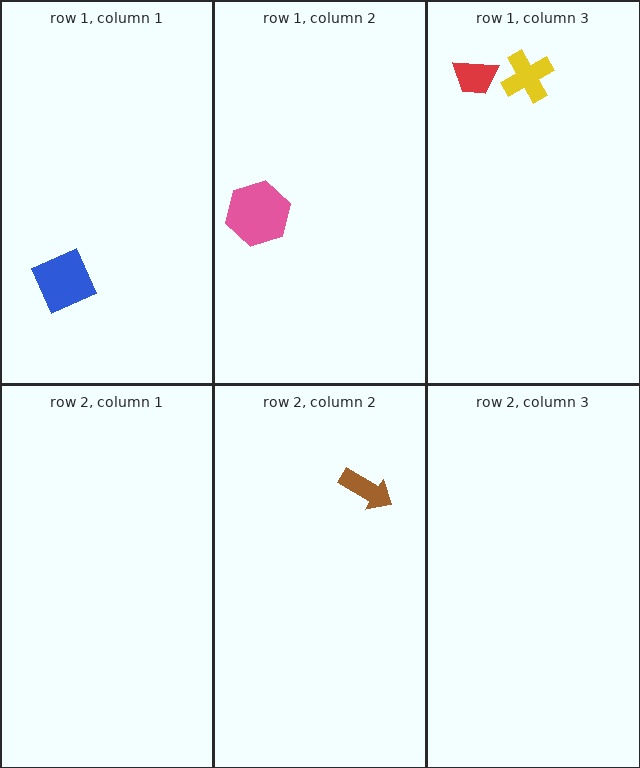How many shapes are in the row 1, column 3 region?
2.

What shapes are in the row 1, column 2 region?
The pink hexagon.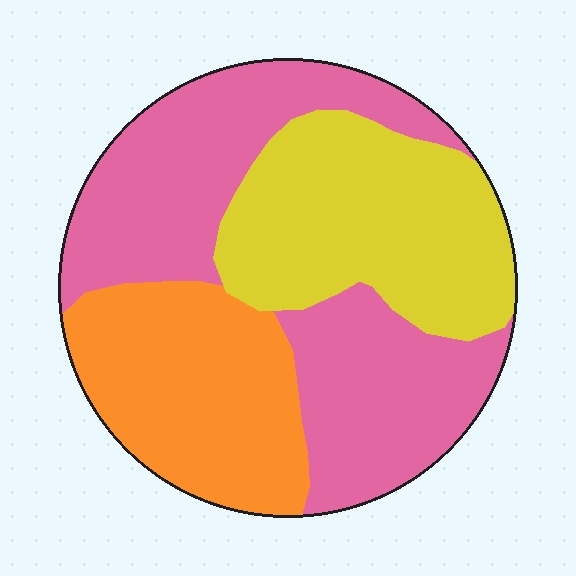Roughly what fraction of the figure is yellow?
Yellow covers roughly 30% of the figure.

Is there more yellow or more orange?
Yellow.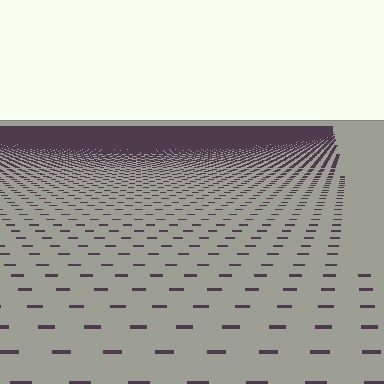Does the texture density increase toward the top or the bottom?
Density increases toward the top.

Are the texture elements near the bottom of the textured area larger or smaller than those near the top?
Larger. Near the bottom, elements are closer to the viewer and appear at a bigger on-screen size.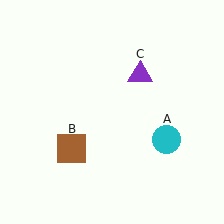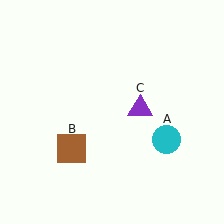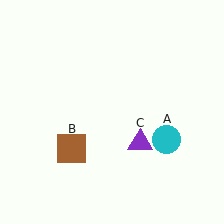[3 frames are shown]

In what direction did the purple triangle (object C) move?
The purple triangle (object C) moved down.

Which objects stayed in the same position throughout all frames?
Cyan circle (object A) and brown square (object B) remained stationary.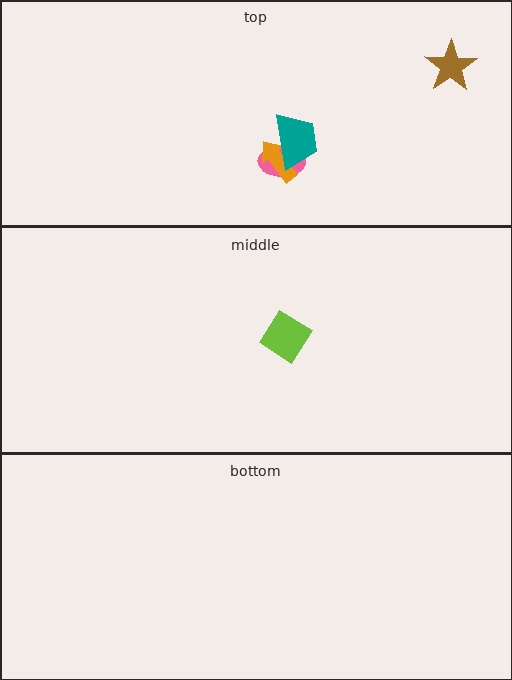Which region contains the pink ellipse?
The top region.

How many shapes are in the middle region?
1.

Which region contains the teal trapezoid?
The top region.